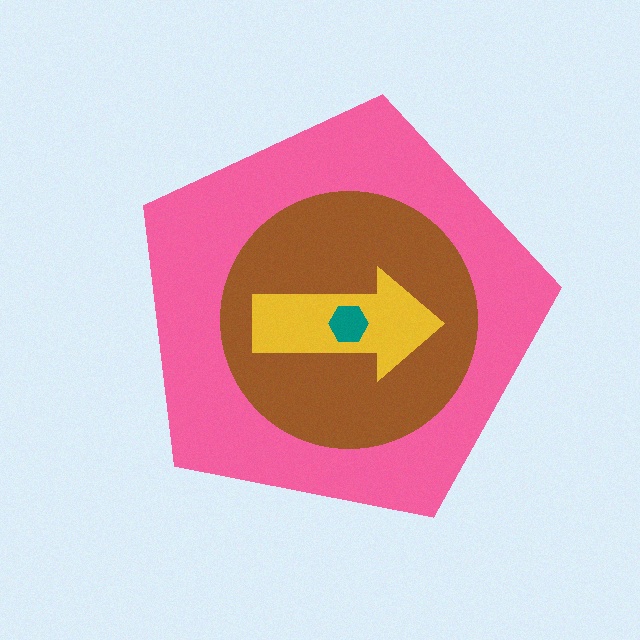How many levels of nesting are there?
4.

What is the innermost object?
The teal hexagon.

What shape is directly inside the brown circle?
The yellow arrow.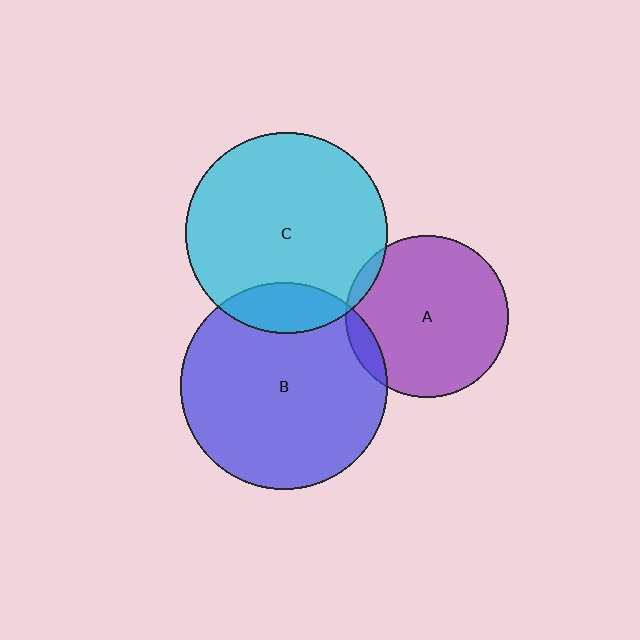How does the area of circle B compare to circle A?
Approximately 1.6 times.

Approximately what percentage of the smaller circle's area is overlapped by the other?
Approximately 5%.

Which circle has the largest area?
Circle B (blue).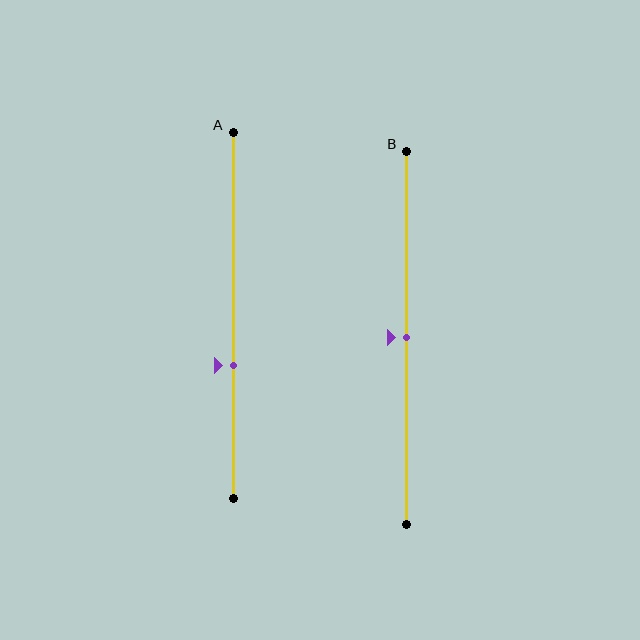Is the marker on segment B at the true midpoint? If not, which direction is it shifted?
Yes, the marker on segment B is at the true midpoint.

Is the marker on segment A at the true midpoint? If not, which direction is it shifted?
No, the marker on segment A is shifted downward by about 14% of the segment length.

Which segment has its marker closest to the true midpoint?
Segment B has its marker closest to the true midpoint.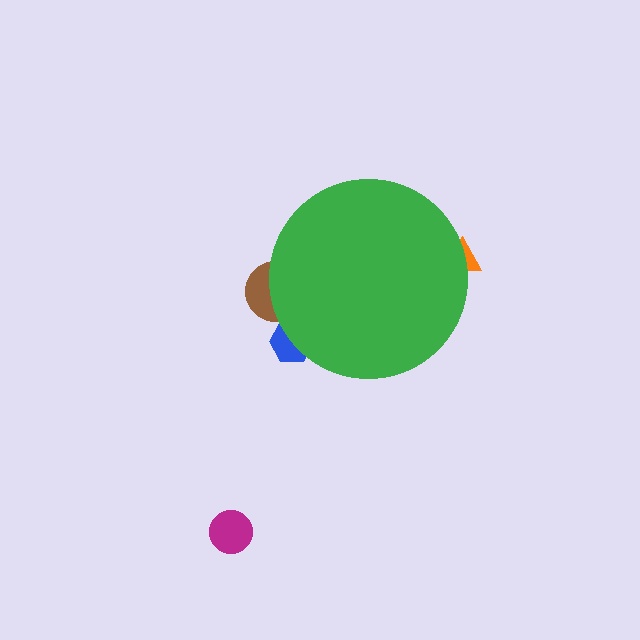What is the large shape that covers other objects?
A green circle.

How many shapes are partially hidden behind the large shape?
3 shapes are partially hidden.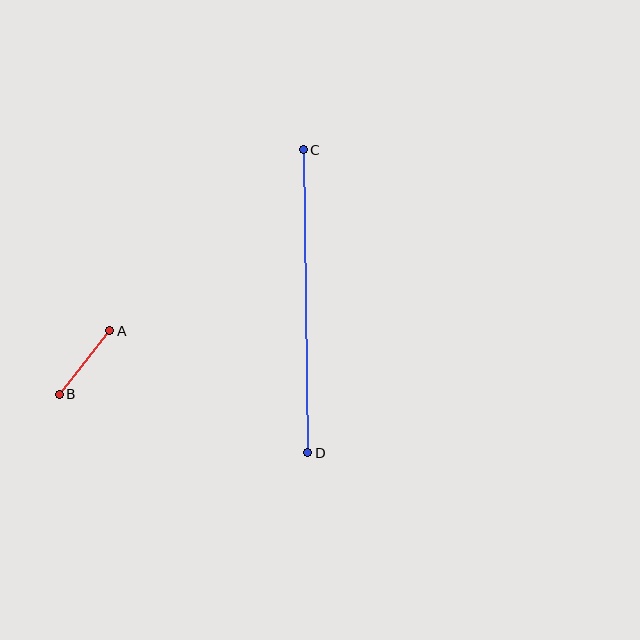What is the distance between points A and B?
The distance is approximately 81 pixels.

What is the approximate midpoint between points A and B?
The midpoint is at approximately (84, 362) pixels.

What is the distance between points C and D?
The distance is approximately 303 pixels.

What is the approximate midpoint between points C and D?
The midpoint is at approximately (305, 301) pixels.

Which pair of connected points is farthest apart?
Points C and D are farthest apart.